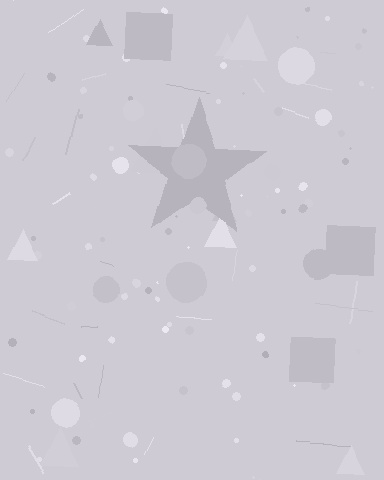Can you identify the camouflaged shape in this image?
The camouflaged shape is a star.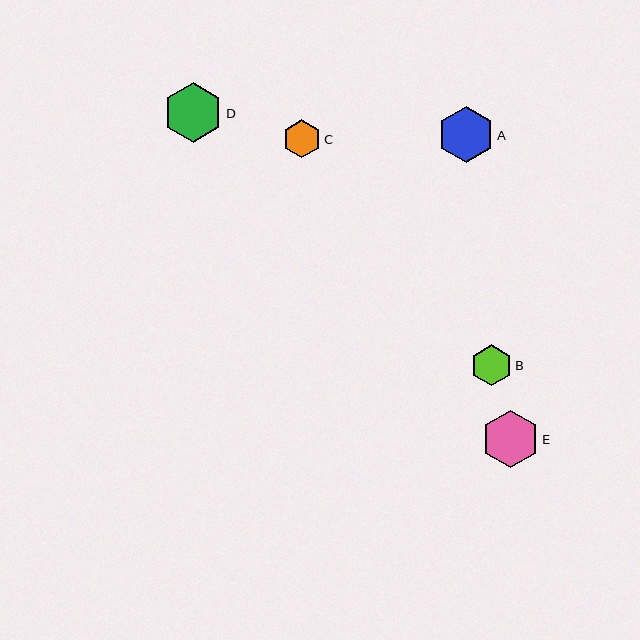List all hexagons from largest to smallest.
From largest to smallest: D, E, A, B, C.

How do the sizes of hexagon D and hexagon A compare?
Hexagon D and hexagon A are approximately the same size.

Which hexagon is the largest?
Hexagon D is the largest with a size of approximately 59 pixels.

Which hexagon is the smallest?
Hexagon C is the smallest with a size of approximately 38 pixels.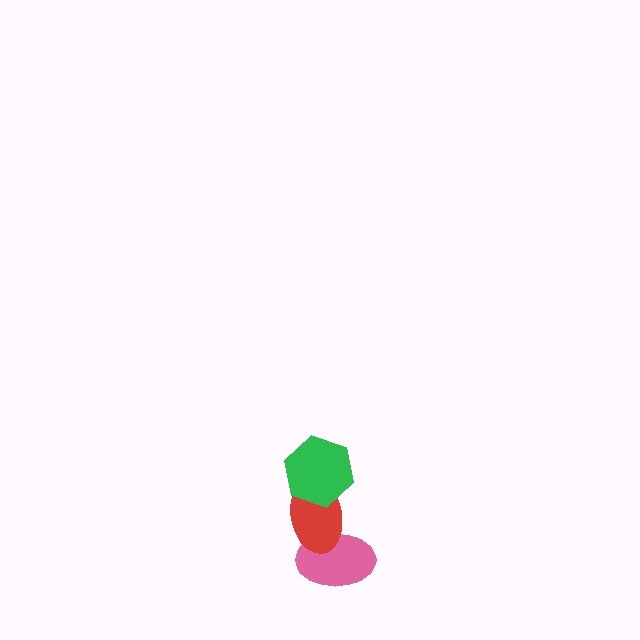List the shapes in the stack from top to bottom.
From top to bottom: the green hexagon, the red ellipse, the pink ellipse.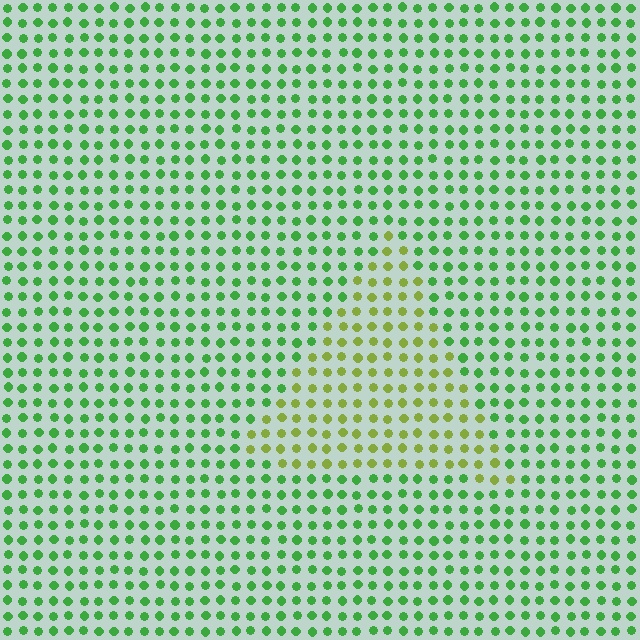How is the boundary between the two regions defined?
The boundary is defined purely by a slight shift in hue (about 42 degrees). Spacing, size, and orientation are identical on both sides.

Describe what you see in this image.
The image is filled with small green elements in a uniform arrangement. A triangle-shaped region is visible where the elements are tinted to a slightly different hue, forming a subtle color boundary.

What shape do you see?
I see a triangle.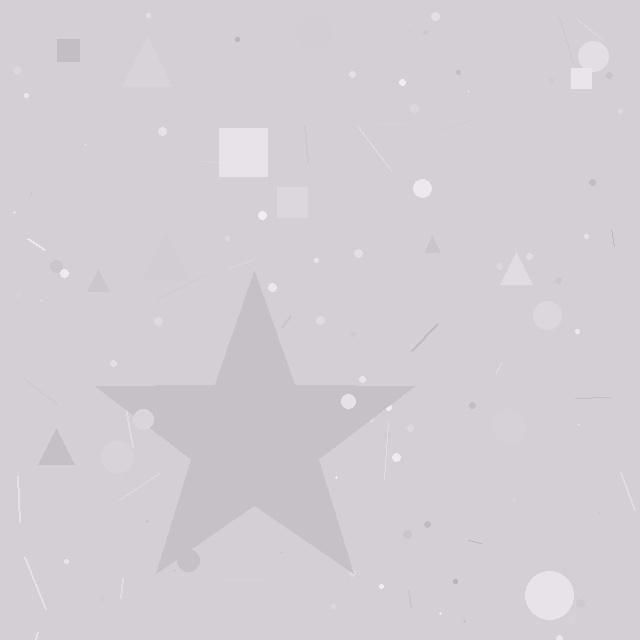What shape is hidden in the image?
A star is hidden in the image.